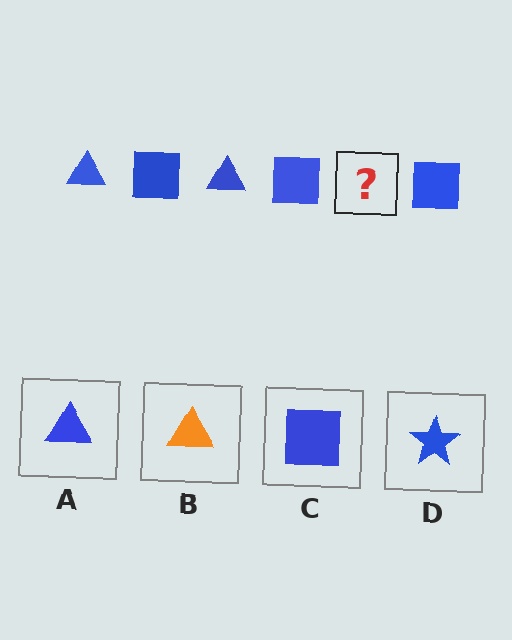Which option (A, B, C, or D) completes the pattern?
A.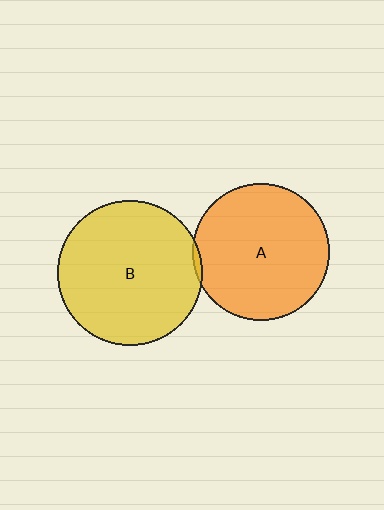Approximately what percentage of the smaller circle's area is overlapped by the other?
Approximately 5%.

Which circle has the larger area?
Circle B (yellow).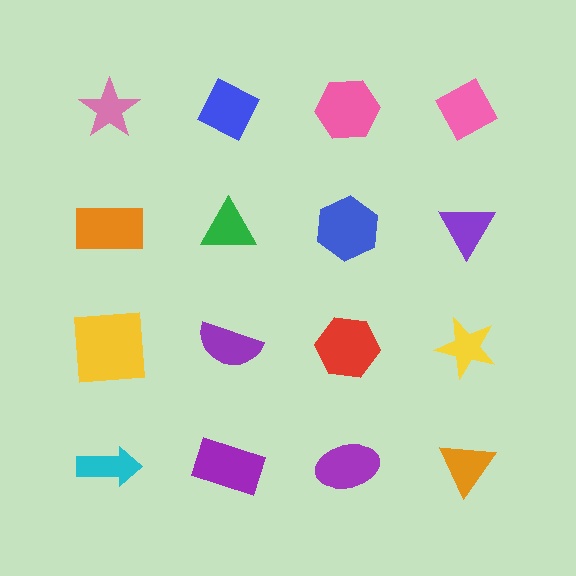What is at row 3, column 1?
A yellow square.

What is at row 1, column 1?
A pink star.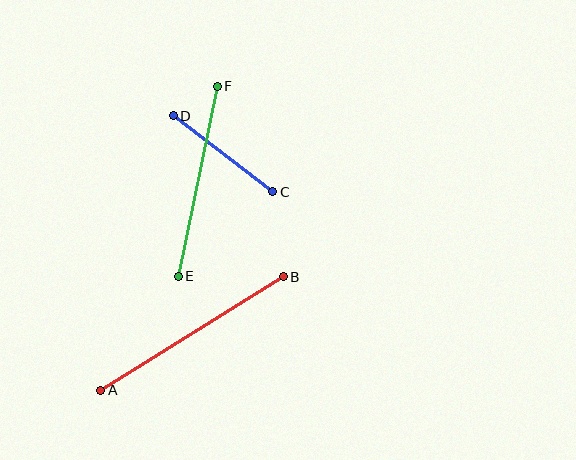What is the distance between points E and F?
The distance is approximately 194 pixels.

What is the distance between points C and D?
The distance is approximately 125 pixels.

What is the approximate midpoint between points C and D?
The midpoint is at approximately (223, 154) pixels.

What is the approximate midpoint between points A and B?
The midpoint is at approximately (192, 333) pixels.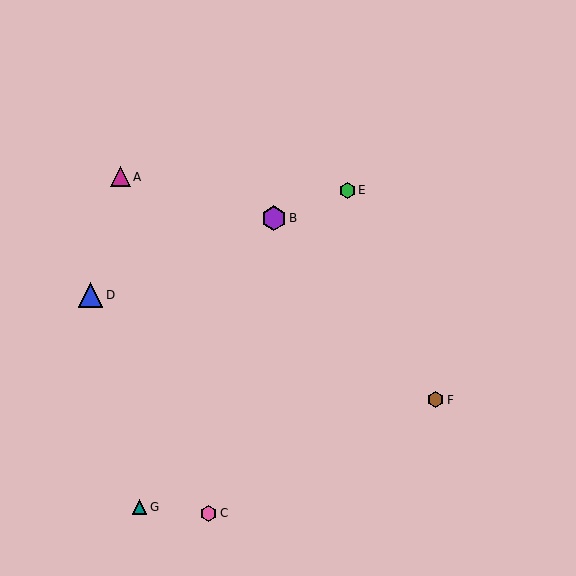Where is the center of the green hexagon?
The center of the green hexagon is at (347, 190).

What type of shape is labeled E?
Shape E is a green hexagon.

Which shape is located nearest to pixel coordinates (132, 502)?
The teal triangle (labeled G) at (140, 507) is nearest to that location.